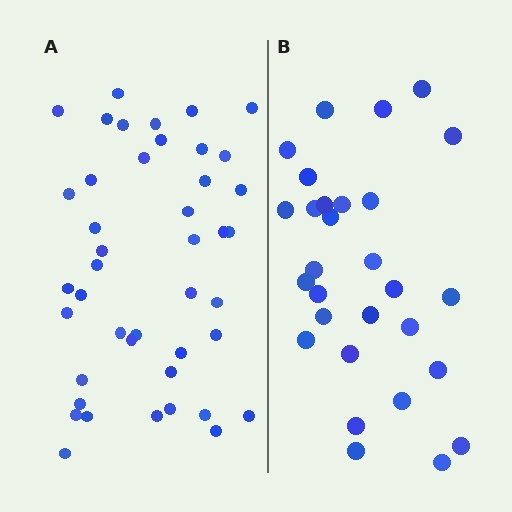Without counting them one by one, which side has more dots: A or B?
Region A (the left region) has more dots.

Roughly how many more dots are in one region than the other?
Region A has approximately 15 more dots than region B.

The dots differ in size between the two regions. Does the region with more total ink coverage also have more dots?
No. Region B has more total ink coverage because its dots are larger, but region A actually contains more individual dots. Total area can be misleading — the number of items is what matters here.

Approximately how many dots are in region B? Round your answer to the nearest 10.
About 30 dots. (The exact count is 29, which rounds to 30.)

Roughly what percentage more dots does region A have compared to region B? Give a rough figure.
About 50% more.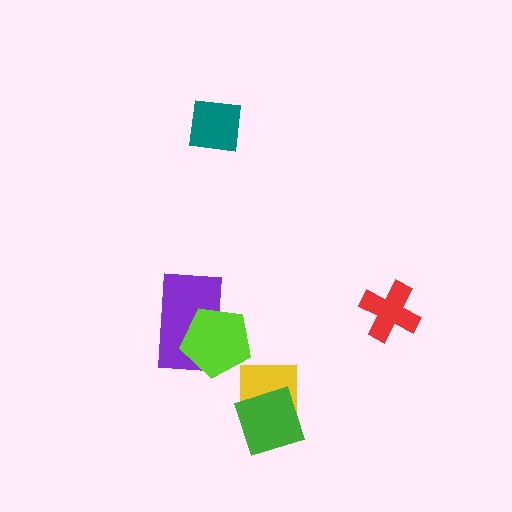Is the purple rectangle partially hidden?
Yes, it is partially covered by another shape.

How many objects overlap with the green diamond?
1 object overlaps with the green diamond.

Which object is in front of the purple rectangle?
The lime pentagon is in front of the purple rectangle.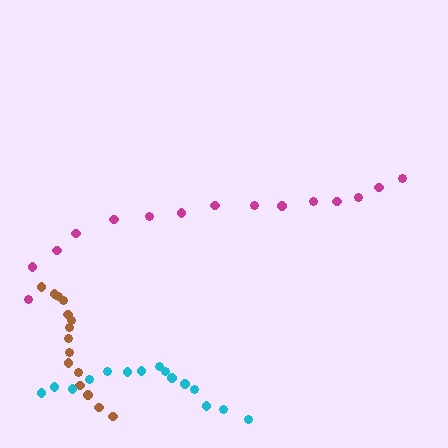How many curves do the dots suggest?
There are 3 distinct paths.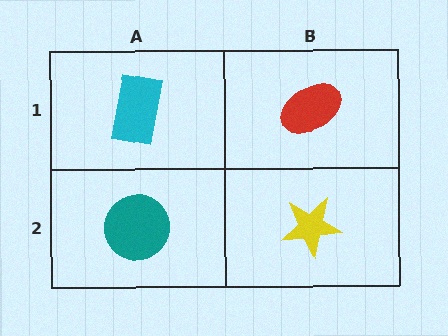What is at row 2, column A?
A teal circle.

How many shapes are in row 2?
2 shapes.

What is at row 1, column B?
A red ellipse.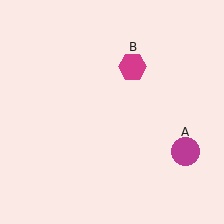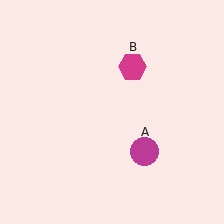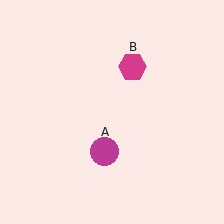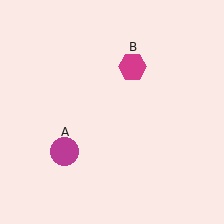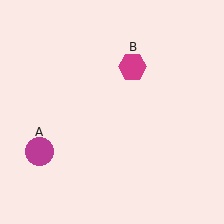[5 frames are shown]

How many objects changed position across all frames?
1 object changed position: magenta circle (object A).